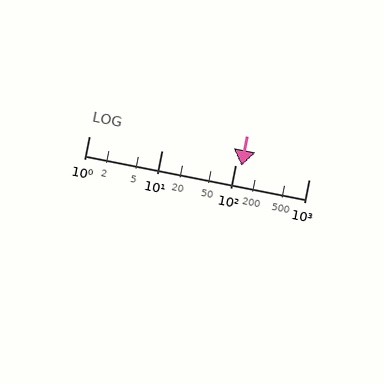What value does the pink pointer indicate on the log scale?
The pointer indicates approximately 120.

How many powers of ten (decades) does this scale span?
The scale spans 3 decades, from 1 to 1000.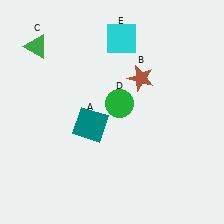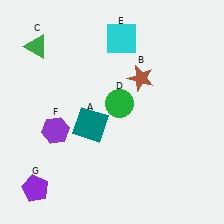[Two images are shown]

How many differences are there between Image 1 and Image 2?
There are 2 differences between the two images.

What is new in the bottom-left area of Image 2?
A purple hexagon (F) was added in the bottom-left area of Image 2.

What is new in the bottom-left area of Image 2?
A purple pentagon (G) was added in the bottom-left area of Image 2.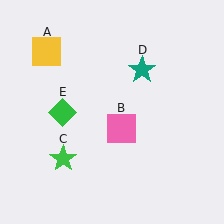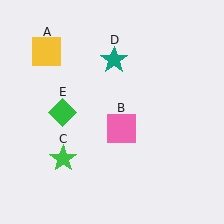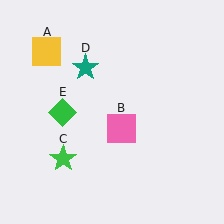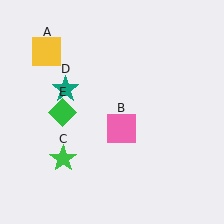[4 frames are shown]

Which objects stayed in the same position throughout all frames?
Yellow square (object A) and pink square (object B) and green star (object C) and green diamond (object E) remained stationary.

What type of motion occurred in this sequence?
The teal star (object D) rotated counterclockwise around the center of the scene.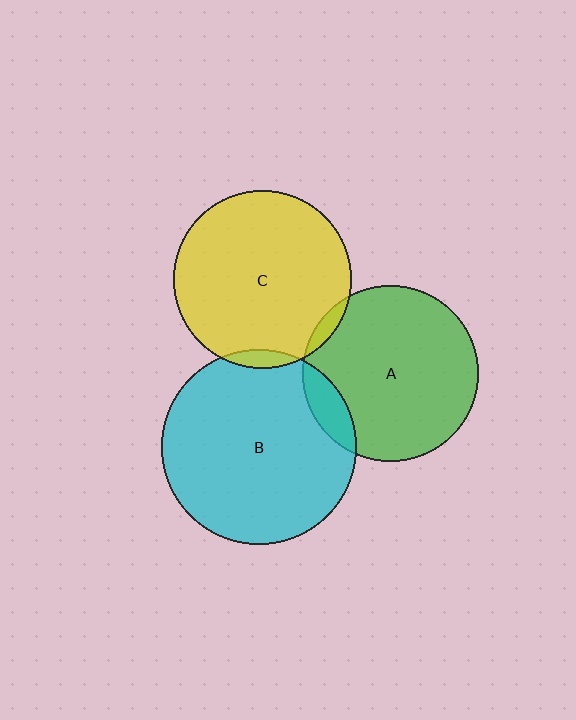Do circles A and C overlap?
Yes.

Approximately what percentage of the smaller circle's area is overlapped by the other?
Approximately 5%.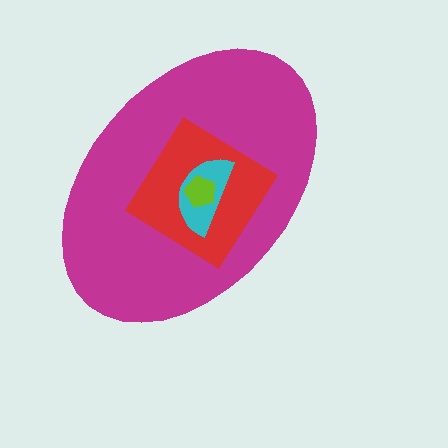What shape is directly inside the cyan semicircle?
The lime pentagon.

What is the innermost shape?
The lime pentagon.